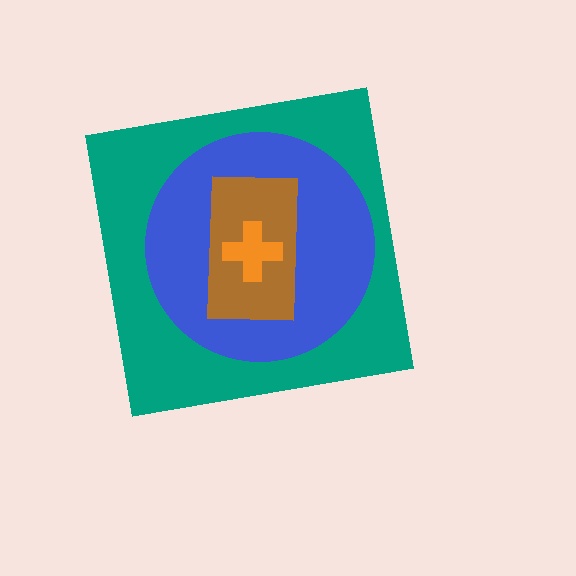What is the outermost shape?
The teal square.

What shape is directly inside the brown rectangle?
The orange cross.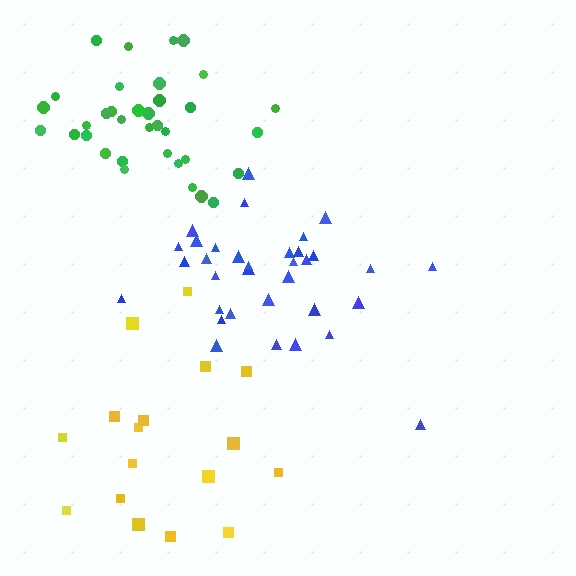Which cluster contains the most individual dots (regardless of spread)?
Green (35).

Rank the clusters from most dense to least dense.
green, blue, yellow.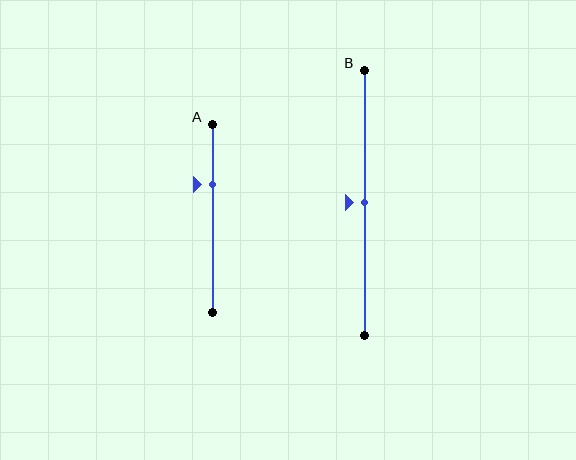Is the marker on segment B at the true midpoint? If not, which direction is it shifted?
Yes, the marker on segment B is at the true midpoint.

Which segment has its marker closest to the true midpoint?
Segment B has its marker closest to the true midpoint.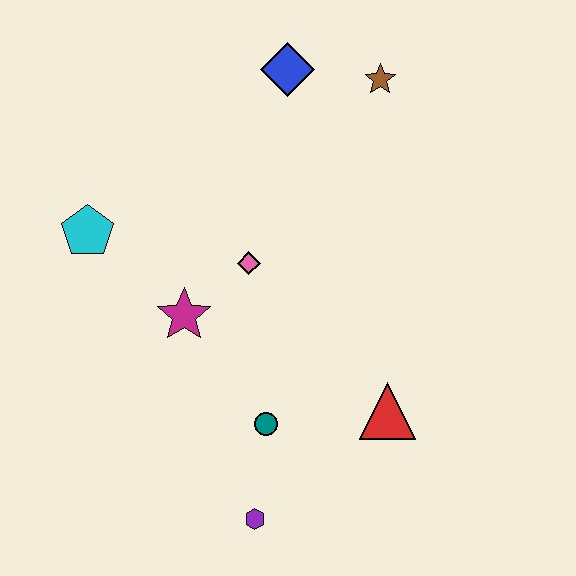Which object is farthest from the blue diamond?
The purple hexagon is farthest from the blue diamond.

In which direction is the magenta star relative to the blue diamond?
The magenta star is below the blue diamond.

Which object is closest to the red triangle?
The teal circle is closest to the red triangle.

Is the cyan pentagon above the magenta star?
Yes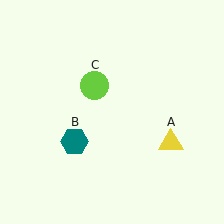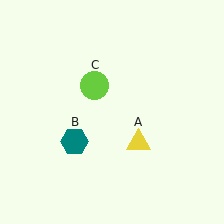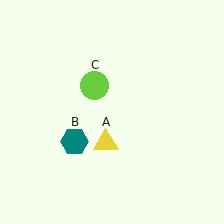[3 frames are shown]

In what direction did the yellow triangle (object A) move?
The yellow triangle (object A) moved left.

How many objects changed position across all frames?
1 object changed position: yellow triangle (object A).